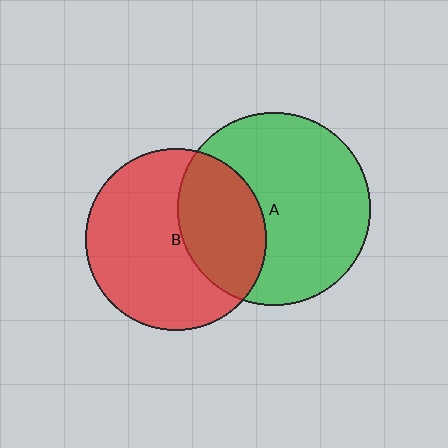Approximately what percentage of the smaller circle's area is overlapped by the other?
Approximately 35%.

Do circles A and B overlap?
Yes.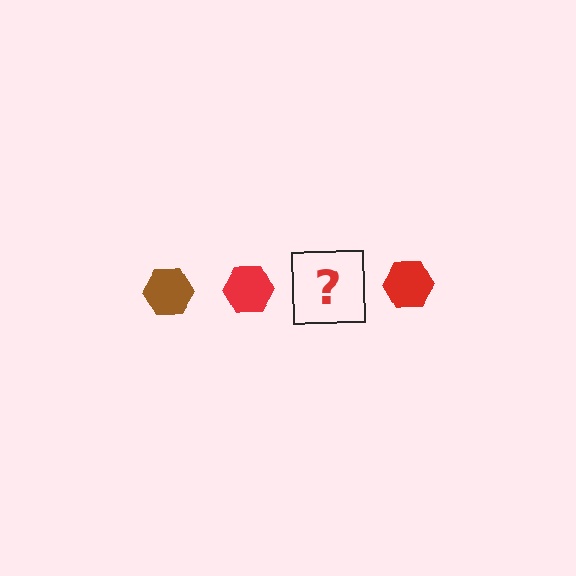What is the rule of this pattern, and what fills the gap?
The rule is that the pattern cycles through brown, red hexagons. The gap should be filled with a brown hexagon.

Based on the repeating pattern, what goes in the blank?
The blank should be a brown hexagon.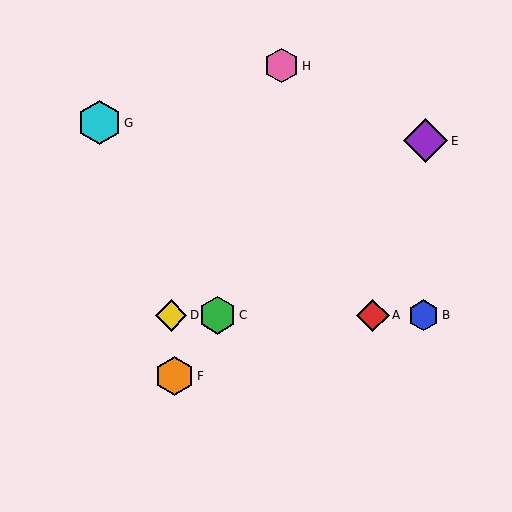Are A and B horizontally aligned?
Yes, both are at y≈315.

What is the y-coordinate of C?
Object C is at y≈315.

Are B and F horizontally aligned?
No, B is at y≈315 and F is at y≈376.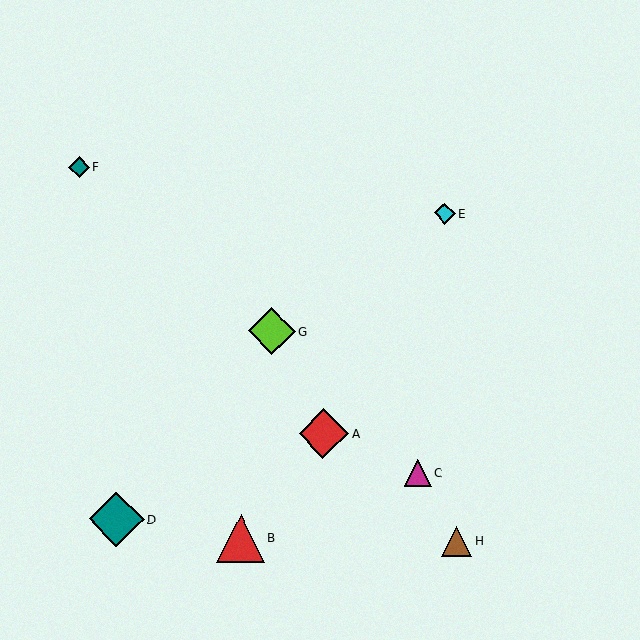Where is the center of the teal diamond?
The center of the teal diamond is at (116, 520).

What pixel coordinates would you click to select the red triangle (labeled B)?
Click at (241, 538) to select the red triangle B.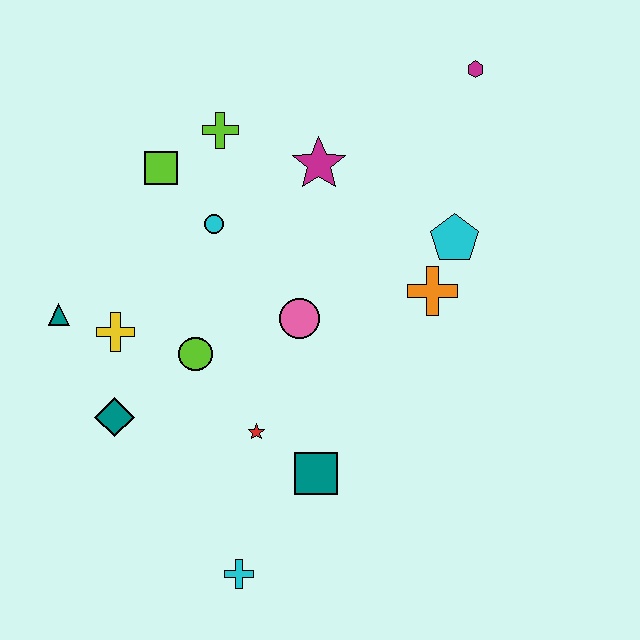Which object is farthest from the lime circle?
The magenta hexagon is farthest from the lime circle.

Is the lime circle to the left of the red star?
Yes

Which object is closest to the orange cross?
The cyan pentagon is closest to the orange cross.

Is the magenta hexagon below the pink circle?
No